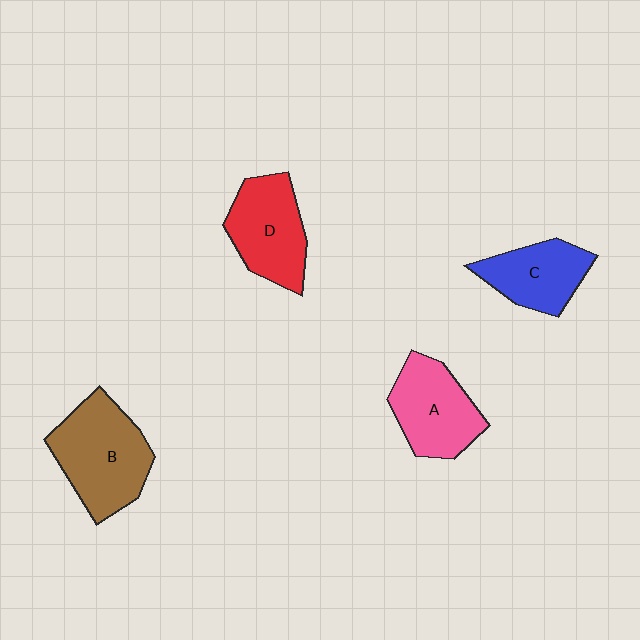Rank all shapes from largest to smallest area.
From largest to smallest: B (brown), D (red), A (pink), C (blue).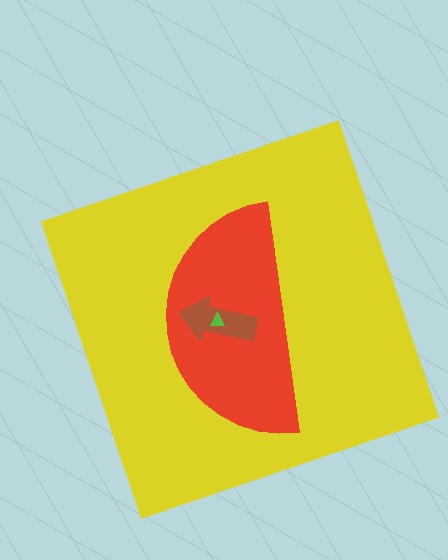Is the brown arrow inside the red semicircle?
Yes.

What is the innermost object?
The lime triangle.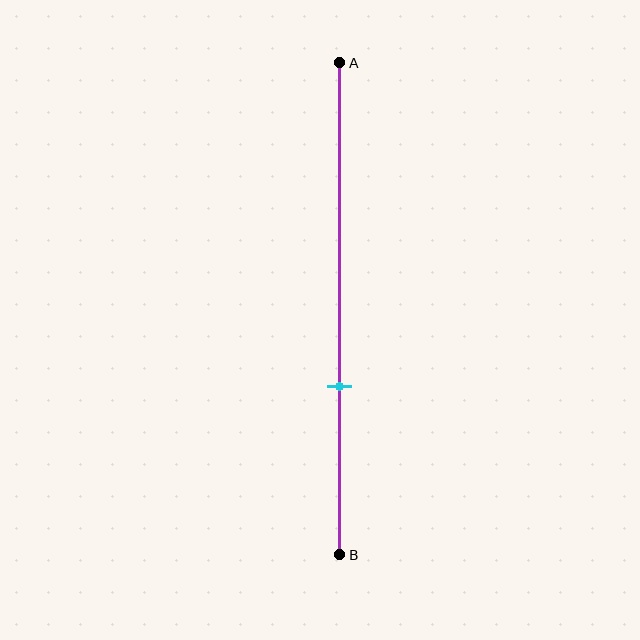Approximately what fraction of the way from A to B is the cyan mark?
The cyan mark is approximately 65% of the way from A to B.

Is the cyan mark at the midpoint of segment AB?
No, the mark is at about 65% from A, not at the 50% midpoint.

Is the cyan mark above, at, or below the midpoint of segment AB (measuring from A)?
The cyan mark is below the midpoint of segment AB.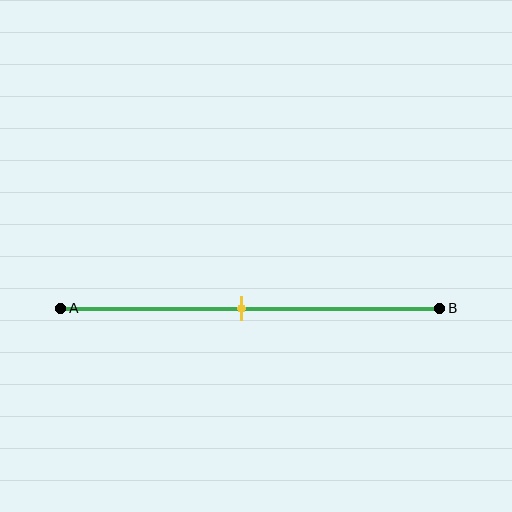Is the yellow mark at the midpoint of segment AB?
Yes, the mark is approximately at the midpoint.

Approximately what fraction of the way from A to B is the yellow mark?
The yellow mark is approximately 50% of the way from A to B.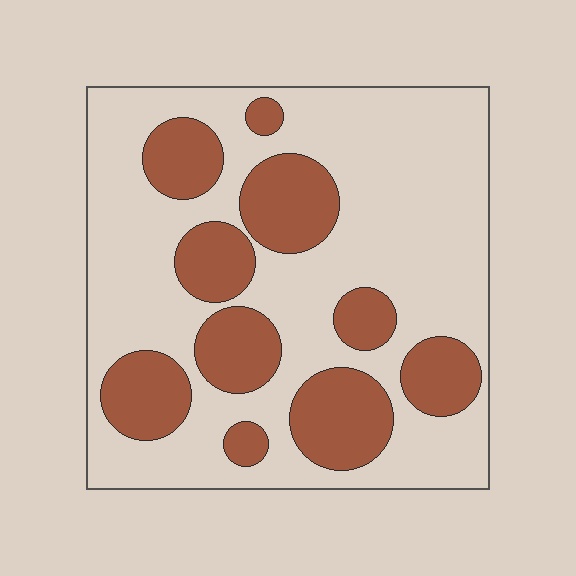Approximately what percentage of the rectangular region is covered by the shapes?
Approximately 30%.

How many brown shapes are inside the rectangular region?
10.